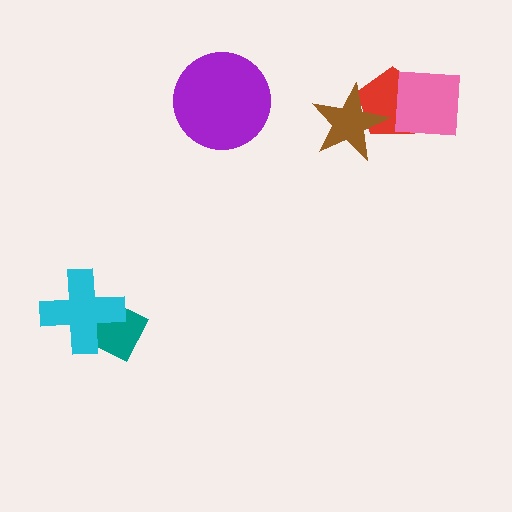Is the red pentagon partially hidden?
Yes, it is partially covered by another shape.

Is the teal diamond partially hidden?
Yes, it is partially covered by another shape.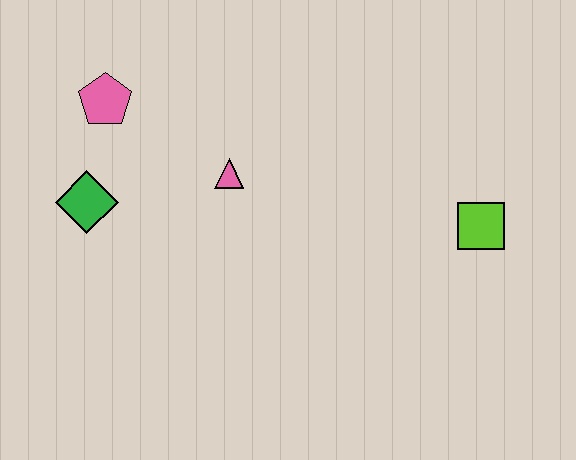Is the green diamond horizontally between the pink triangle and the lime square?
No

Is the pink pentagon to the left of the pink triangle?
Yes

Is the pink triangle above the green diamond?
Yes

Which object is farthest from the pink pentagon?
The lime square is farthest from the pink pentagon.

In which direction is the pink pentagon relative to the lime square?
The pink pentagon is to the left of the lime square.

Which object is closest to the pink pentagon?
The green diamond is closest to the pink pentagon.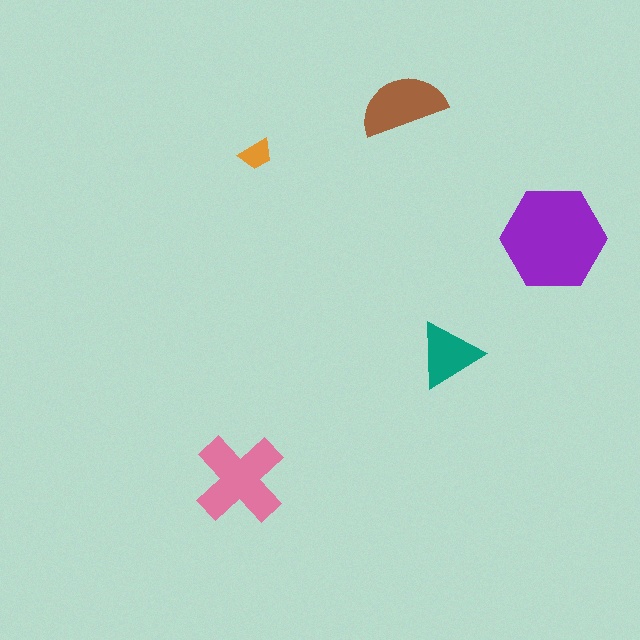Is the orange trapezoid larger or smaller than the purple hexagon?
Smaller.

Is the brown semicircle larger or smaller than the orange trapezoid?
Larger.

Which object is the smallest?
The orange trapezoid.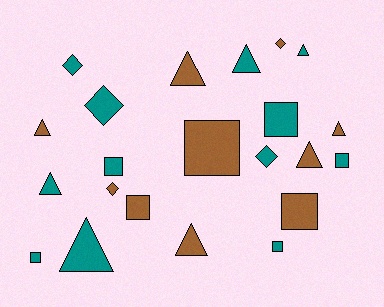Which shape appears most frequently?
Triangle, with 9 objects.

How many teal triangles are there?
There are 4 teal triangles.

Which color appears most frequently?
Teal, with 12 objects.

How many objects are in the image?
There are 22 objects.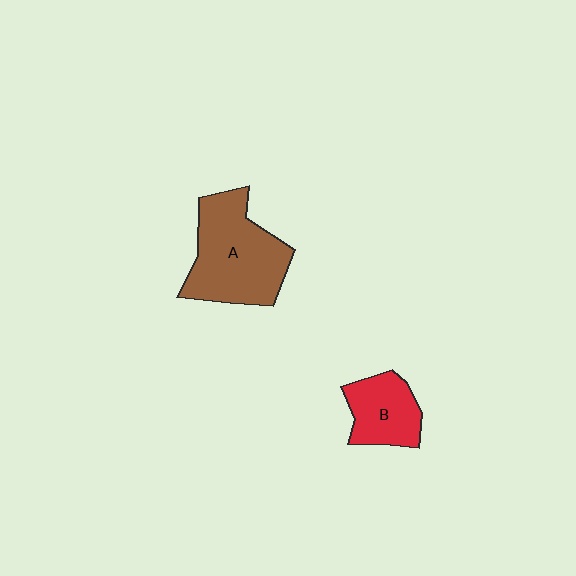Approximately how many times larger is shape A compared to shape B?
Approximately 1.9 times.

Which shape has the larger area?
Shape A (brown).